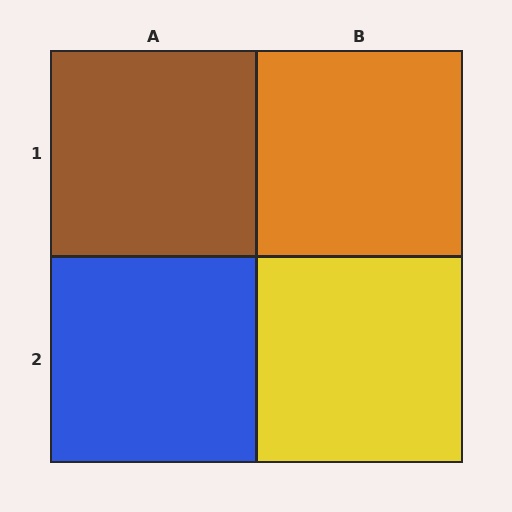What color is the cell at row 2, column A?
Blue.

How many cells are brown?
1 cell is brown.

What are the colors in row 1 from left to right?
Brown, orange.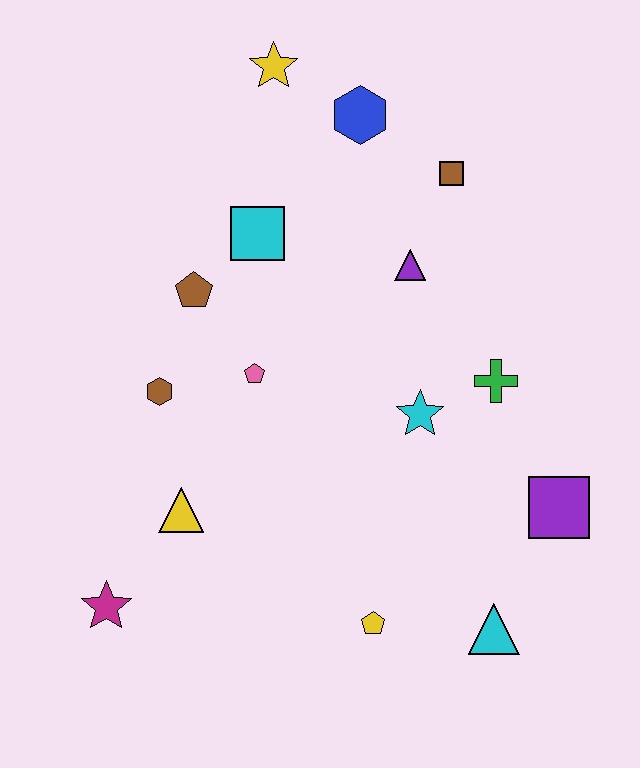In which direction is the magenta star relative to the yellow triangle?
The magenta star is below the yellow triangle.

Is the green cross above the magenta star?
Yes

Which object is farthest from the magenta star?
The yellow star is farthest from the magenta star.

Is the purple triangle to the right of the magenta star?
Yes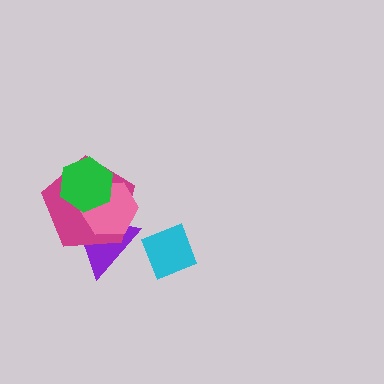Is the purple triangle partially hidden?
Yes, it is partially covered by another shape.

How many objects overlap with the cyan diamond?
0 objects overlap with the cyan diamond.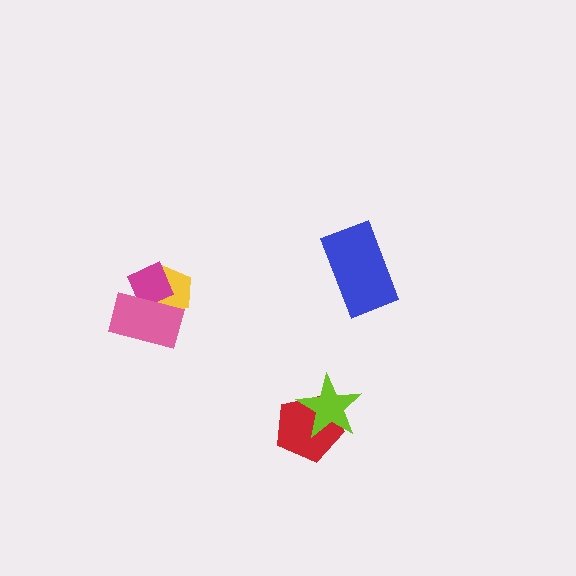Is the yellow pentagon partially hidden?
Yes, it is partially covered by another shape.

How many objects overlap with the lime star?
1 object overlaps with the lime star.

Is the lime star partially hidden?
No, no other shape covers it.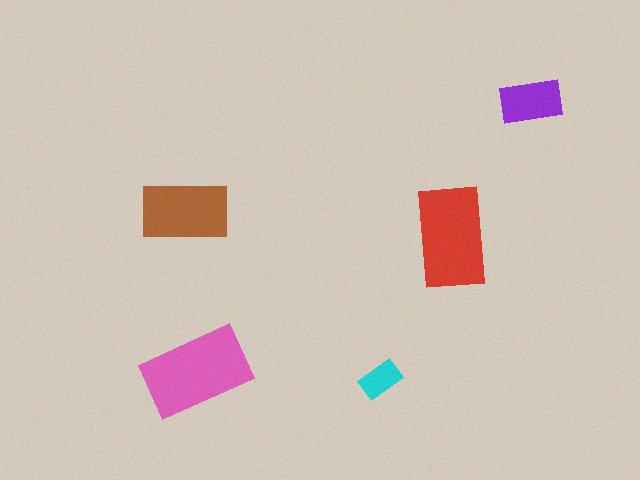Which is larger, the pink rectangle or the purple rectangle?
The pink one.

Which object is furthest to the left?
The brown rectangle is leftmost.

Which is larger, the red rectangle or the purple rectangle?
The red one.